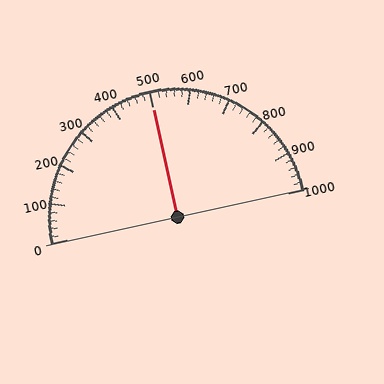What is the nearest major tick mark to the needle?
The nearest major tick mark is 500.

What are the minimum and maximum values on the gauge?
The gauge ranges from 0 to 1000.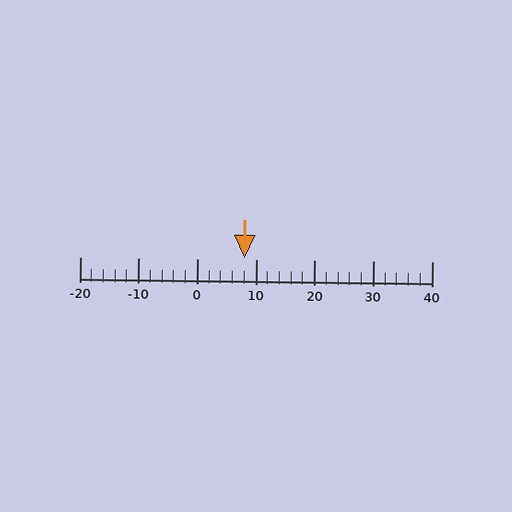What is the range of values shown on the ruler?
The ruler shows values from -20 to 40.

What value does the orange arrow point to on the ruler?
The orange arrow points to approximately 8.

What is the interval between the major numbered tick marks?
The major tick marks are spaced 10 units apart.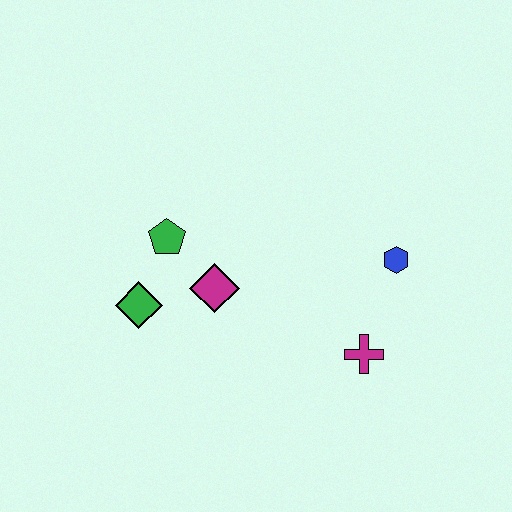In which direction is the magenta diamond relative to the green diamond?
The magenta diamond is to the right of the green diamond.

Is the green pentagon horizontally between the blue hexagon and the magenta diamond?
No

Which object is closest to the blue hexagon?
The magenta cross is closest to the blue hexagon.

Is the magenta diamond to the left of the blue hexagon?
Yes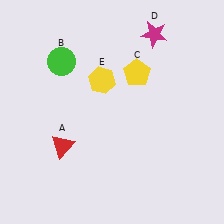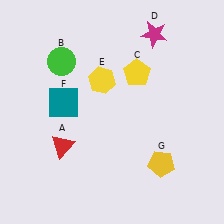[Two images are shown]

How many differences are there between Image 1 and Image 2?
There are 2 differences between the two images.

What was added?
A teal square (F), a yellow pentagon (G) were added in Image 2.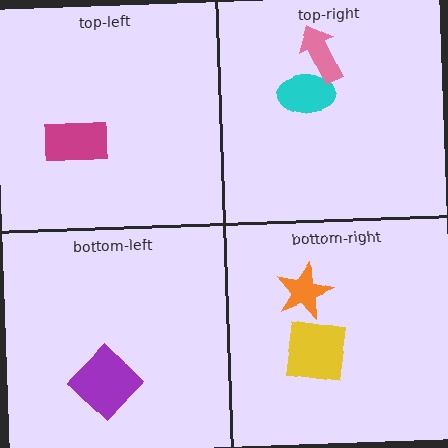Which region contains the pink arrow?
The top-right region.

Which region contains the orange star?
The bottom-right region.